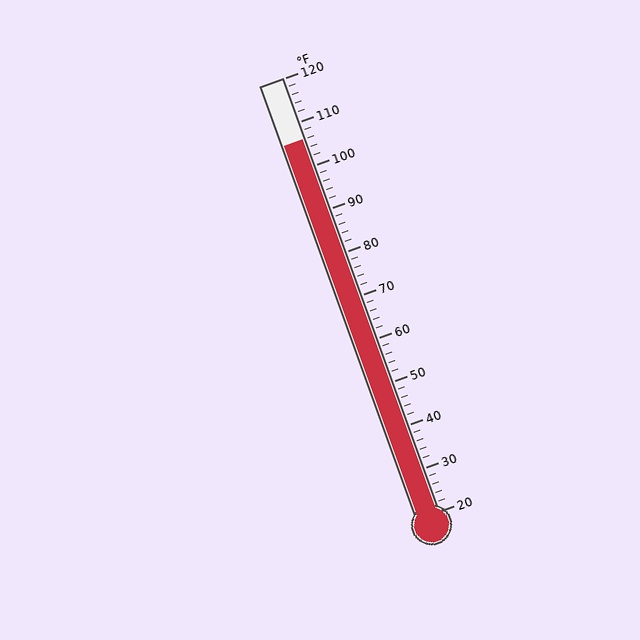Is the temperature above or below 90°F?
The temperature is above 90°F.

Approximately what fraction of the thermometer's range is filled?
The thermometer is filled to approximately 85% of its range.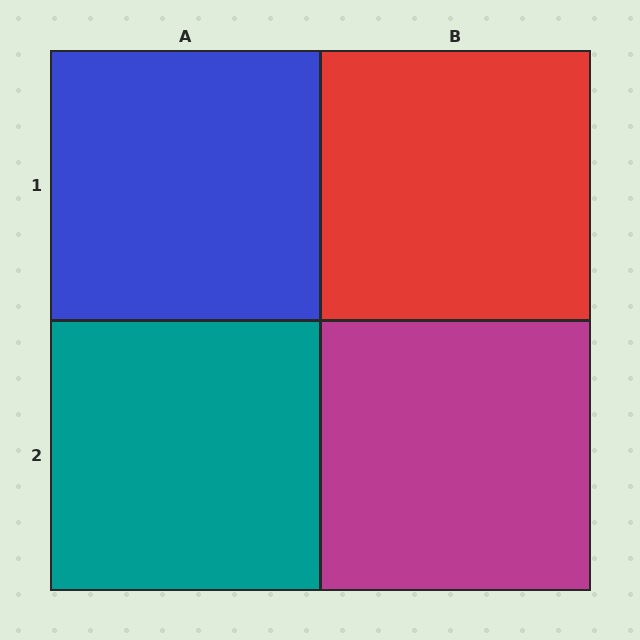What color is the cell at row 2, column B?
Magenta.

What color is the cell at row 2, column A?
Teal.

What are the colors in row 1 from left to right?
Blue, red.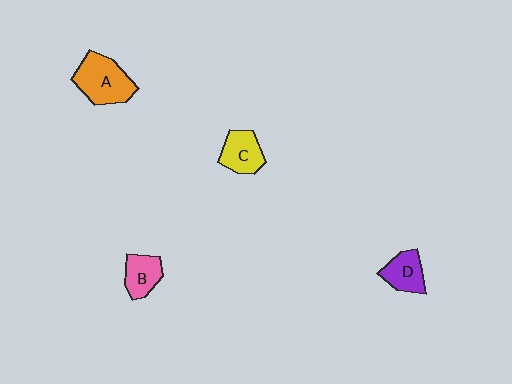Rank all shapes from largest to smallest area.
From largest to smallest: A (orange), C (yellow), D (purple), B (pink).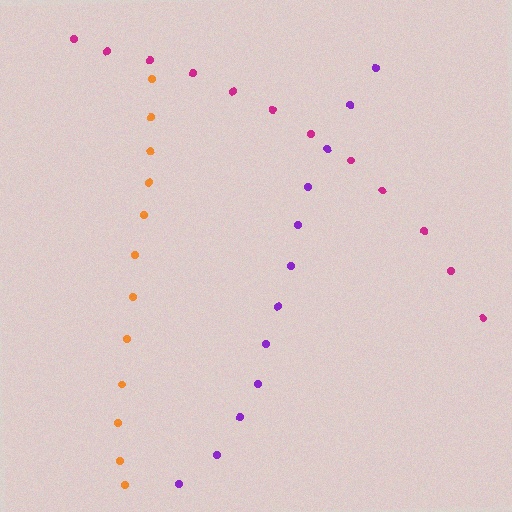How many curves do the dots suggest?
There are 3 distinct paths.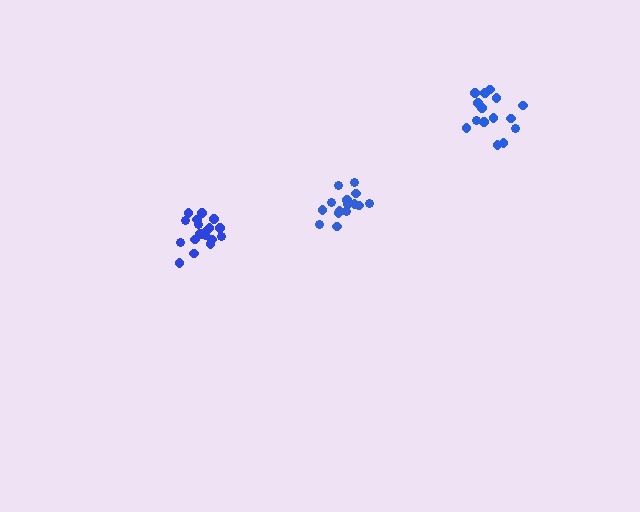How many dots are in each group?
Group 1: 16 dots, Group 2: 18 dots, Group 3: 15 dots (49 total).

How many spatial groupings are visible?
There are 3 spatial groupings.